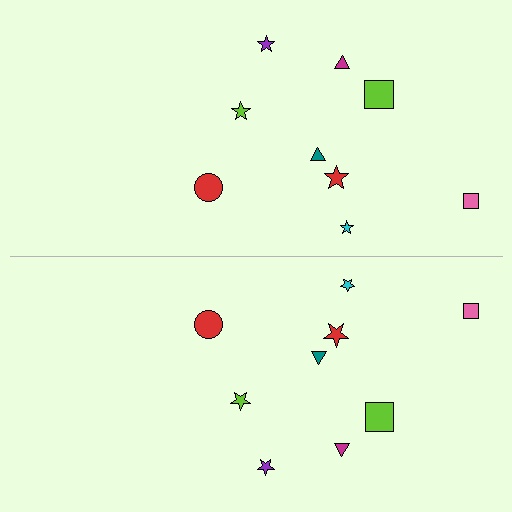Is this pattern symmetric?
Yes, this pattern has bilateral (reflection) symmetry.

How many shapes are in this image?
There are 18 shapes in this image.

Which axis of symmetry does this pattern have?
The pattern has a horizontal axis of symmetry running through the center of the image.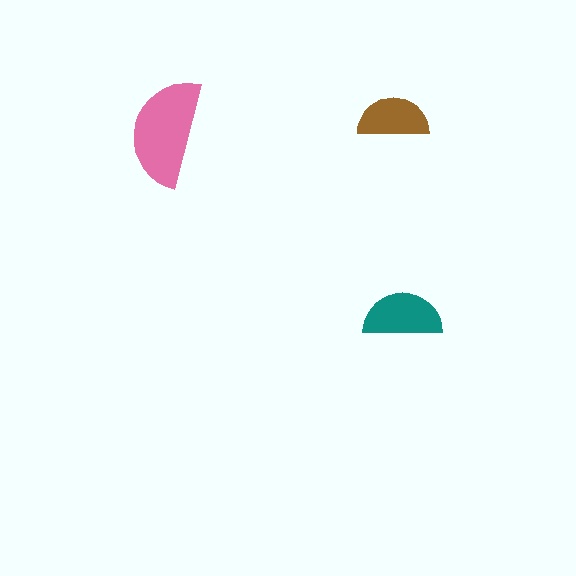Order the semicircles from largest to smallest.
the pink one, the teal one, the brown one.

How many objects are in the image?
There are 3 objects in the image.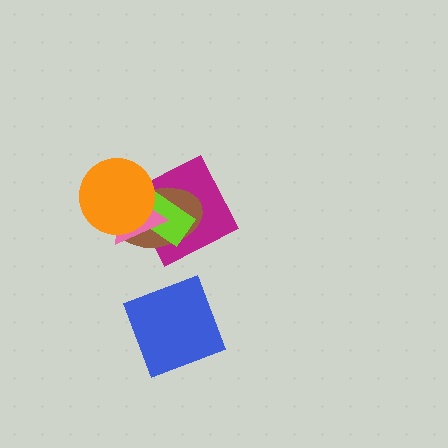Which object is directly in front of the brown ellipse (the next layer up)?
The lime rectangle is directly in front of the brown ellipse.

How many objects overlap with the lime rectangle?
4 objects overlap with the lime rectangle.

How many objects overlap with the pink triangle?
4 objects overlap with the pink triangle.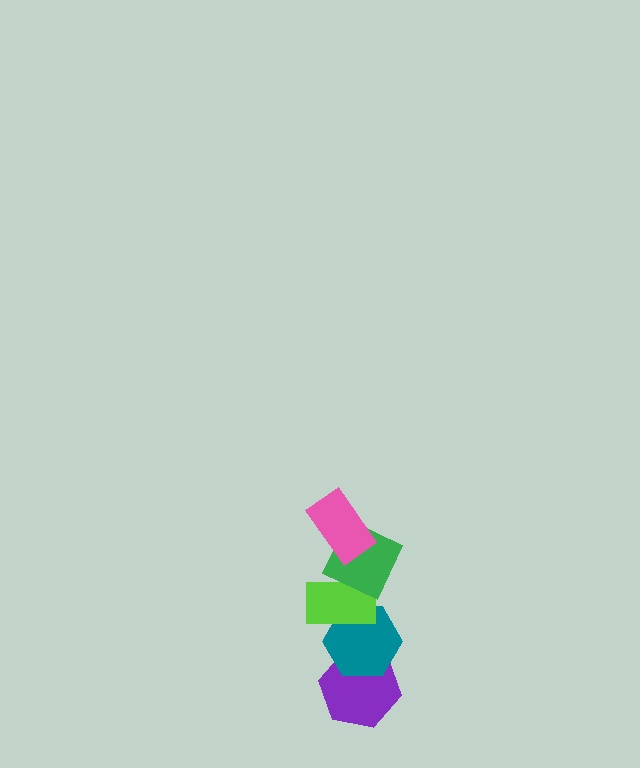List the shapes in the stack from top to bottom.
From top to bottom: the pink rectangle, the green square, the lime rectangle, the teal hexagon, the purple hexagon.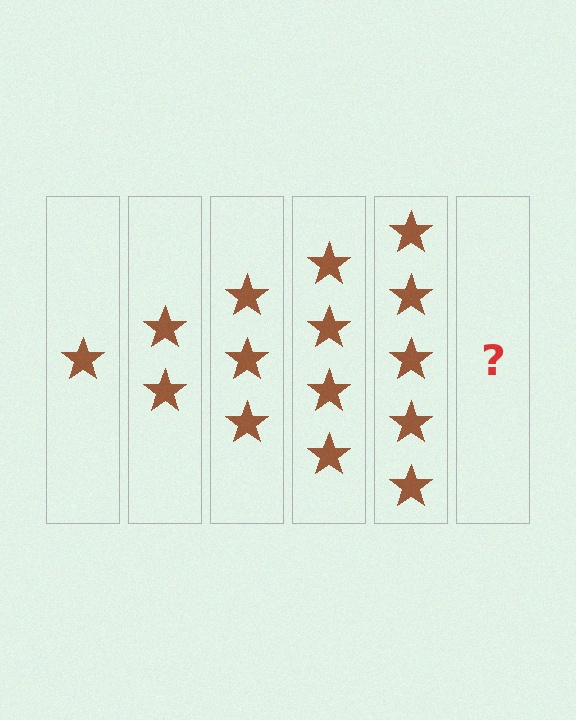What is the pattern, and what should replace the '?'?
The pattern is that each step adds one more star. The '?' should be 6 stars.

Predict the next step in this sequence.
The next step is 6 stars.